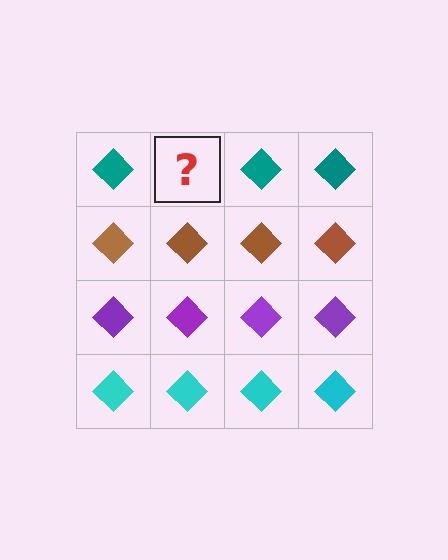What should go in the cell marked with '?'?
The missing cell should contain a teal diamond.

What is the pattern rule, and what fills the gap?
The rule is that each row has a consistent color. The gap should be filled with a teal diamond.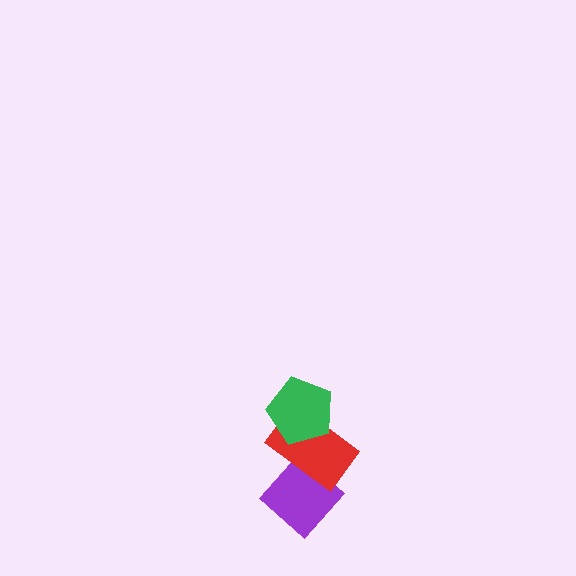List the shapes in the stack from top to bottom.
From top to bottom: the green pentagon, the red rectangle, the purple diamond.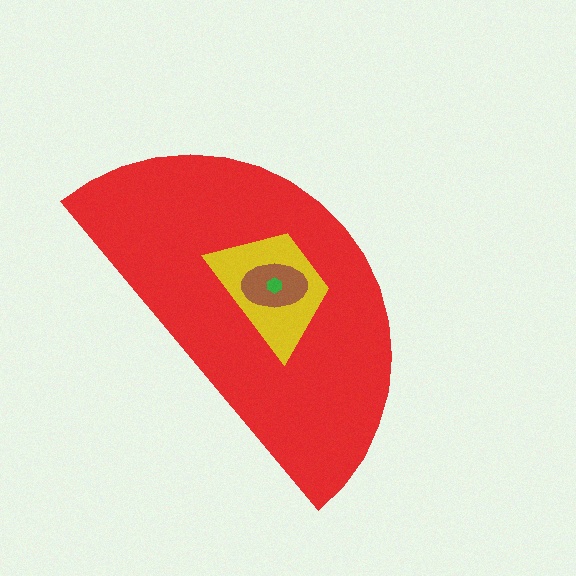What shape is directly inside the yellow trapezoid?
The brown ellipse.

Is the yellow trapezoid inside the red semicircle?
Yes.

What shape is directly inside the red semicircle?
The yellow trapezoid.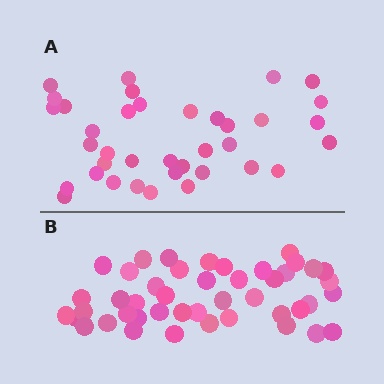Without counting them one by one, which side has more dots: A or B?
Region B (the bottom region) has more dots.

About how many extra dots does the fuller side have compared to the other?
Region B has roughly 8 or so more dots than region A.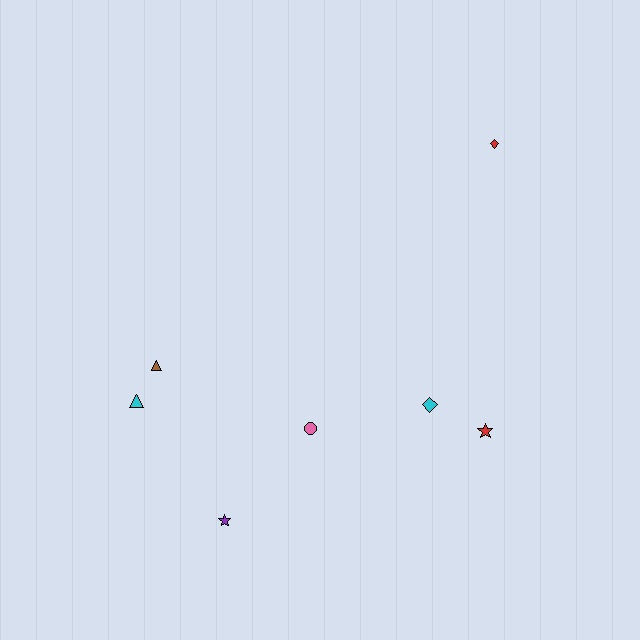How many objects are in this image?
There are 7 objects.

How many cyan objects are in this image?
There are 2 cyan objects.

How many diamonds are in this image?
There are 2 diamonds.